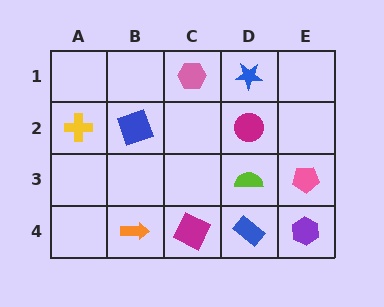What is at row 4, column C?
A magenta square.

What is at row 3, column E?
A pink pentagon.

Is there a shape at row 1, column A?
No, that cell is empty.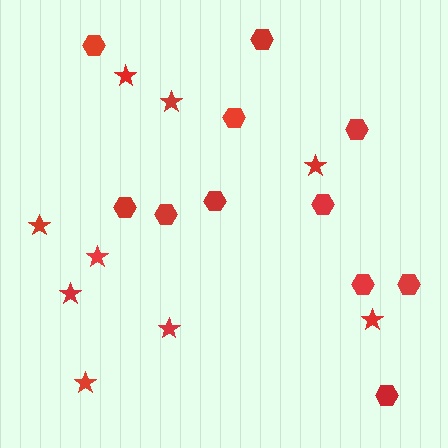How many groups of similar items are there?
There are 2 groups: one group of hexagons (11) and one group of stars (9).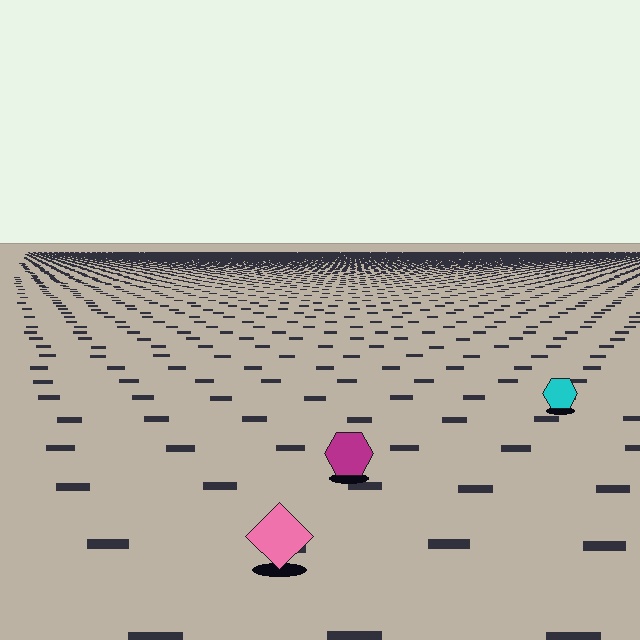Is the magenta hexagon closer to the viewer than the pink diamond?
No. The pink diamond is closer — you can tell from the texture gradient: the ground texture is coarser near it.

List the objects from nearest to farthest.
From nearest to farthest: the pink diamond, the magenta hexagon, the cyan hexagon.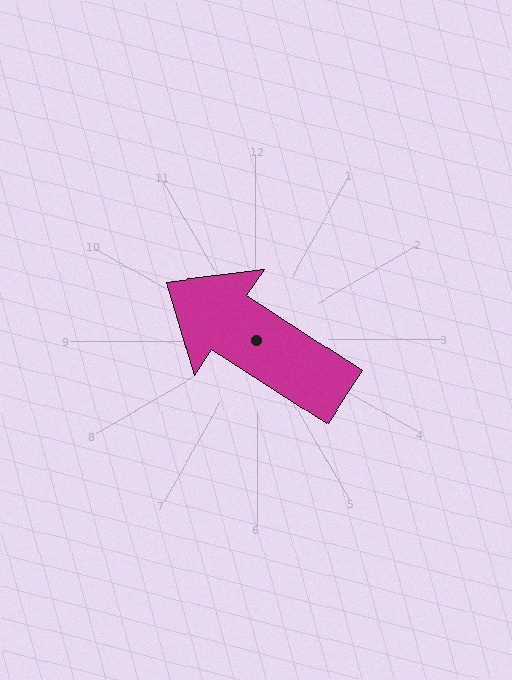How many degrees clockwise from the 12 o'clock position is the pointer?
Approximately 303 degrees.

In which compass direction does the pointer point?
Northwest.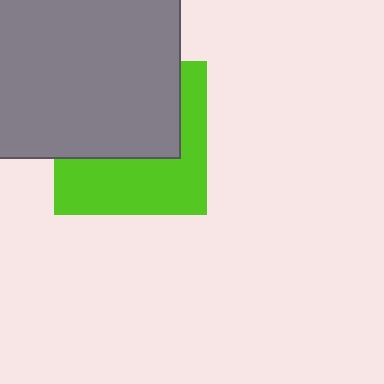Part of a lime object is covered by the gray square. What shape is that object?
It is a square.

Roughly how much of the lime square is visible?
About half of it is visible (roughly 47%).